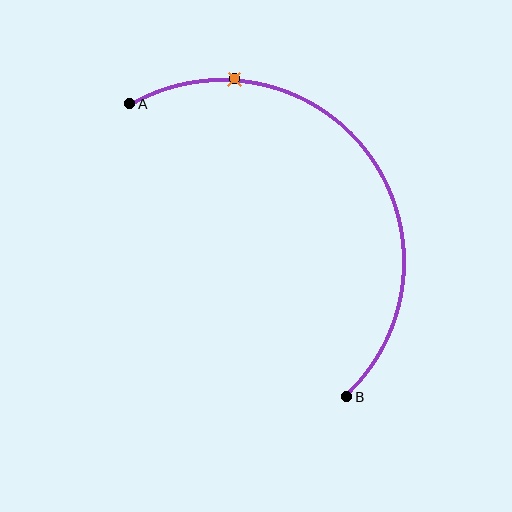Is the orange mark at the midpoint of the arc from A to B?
No. The orange mark lies on the arc but is closer to endpoint A. The arc midpoint would be at the point on the curve equidistant along the arc from both A and B.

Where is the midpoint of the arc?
The arc midpoint is the point on the curve farthest from the straight line joining A and B. It sits above and to the right of that line.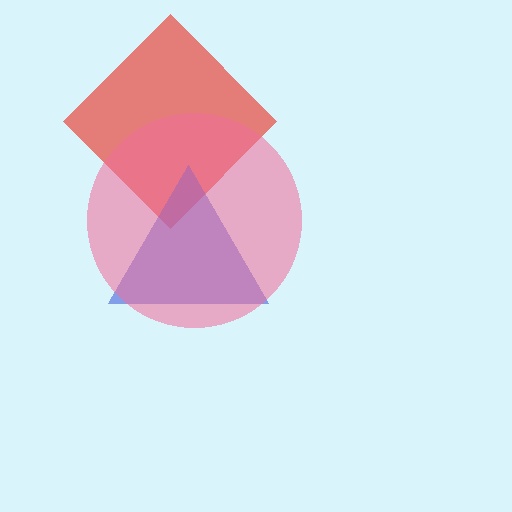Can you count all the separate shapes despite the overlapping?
Yes, there are 3 separate shapes.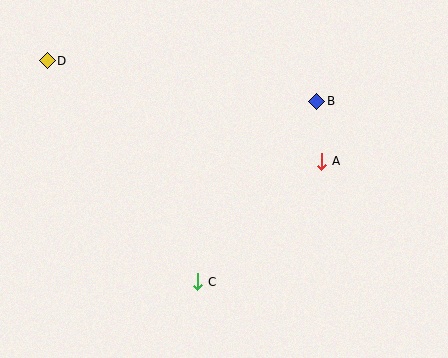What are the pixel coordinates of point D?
Point D is at (47, 61).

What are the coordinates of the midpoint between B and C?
The midpoint between B and C is at (257, 192).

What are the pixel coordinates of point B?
Point B is at (317, 101).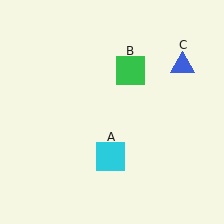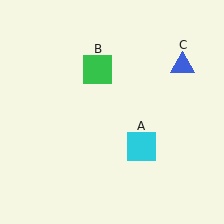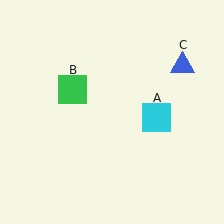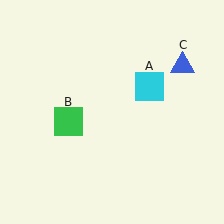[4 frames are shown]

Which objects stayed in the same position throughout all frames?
Blue triangle (object C) remained stationary.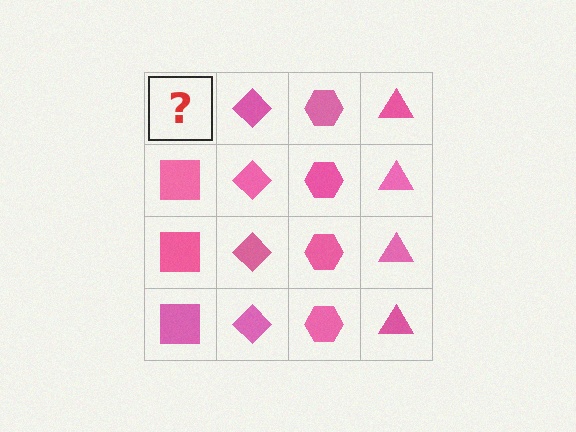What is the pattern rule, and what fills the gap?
The rule is that each column has a consistent shape. The gap should be filled with a pink square.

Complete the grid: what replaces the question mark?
The question mark should be replaced with a pink square.